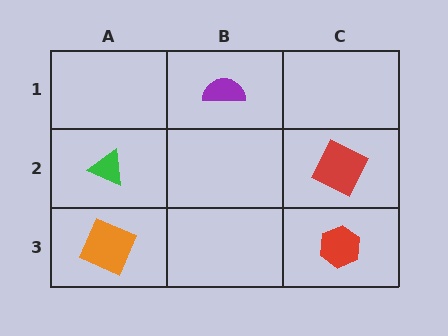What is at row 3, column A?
An orange square.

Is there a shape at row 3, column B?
No, that cell is empty.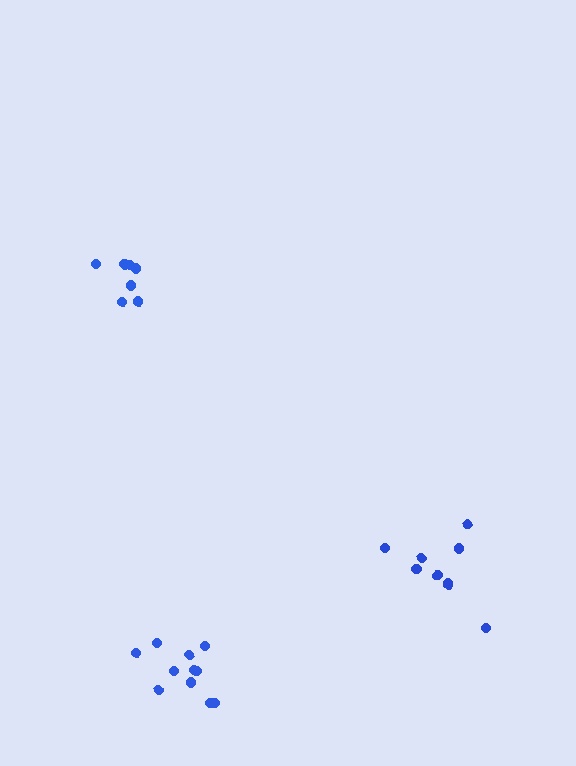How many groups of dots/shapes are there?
There are 3 groups.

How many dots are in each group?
Group 1: 11 dots, Group 2: 8 dots, Group 3: 9 dots (28 total).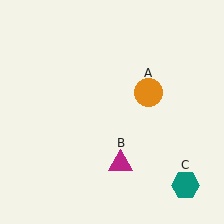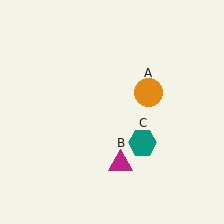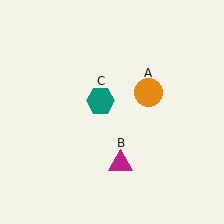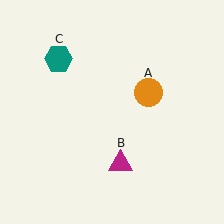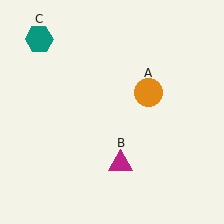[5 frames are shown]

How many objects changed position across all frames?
1 object changed position: teal hexagon (object C).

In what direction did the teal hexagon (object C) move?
The teal hexagon (object C) moved up and to the left.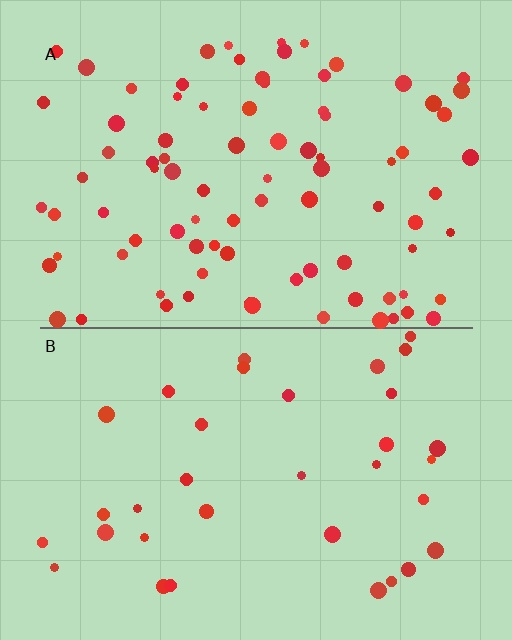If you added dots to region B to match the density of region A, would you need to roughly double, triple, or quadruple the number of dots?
Approximately triple.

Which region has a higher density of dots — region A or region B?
A (the top).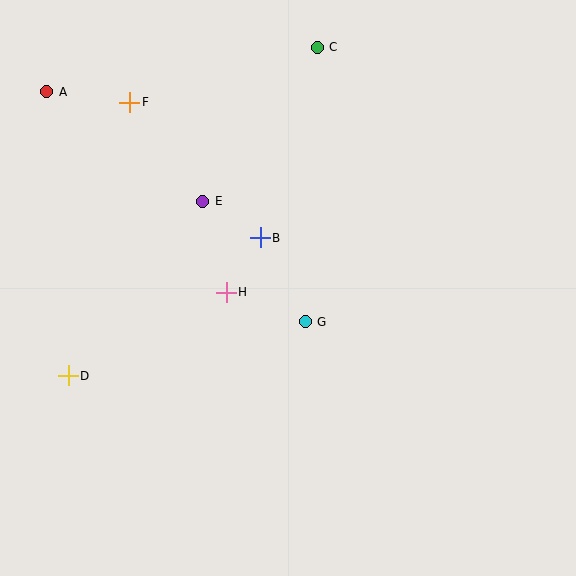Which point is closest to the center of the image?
Point G at (305, 322) is closest to the center.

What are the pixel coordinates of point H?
Point H is at (226, 292).